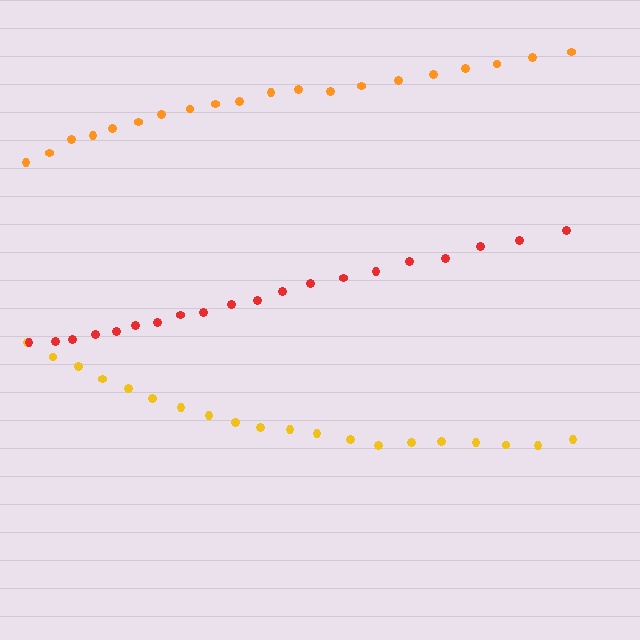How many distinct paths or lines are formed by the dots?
There are 3 distinct paths.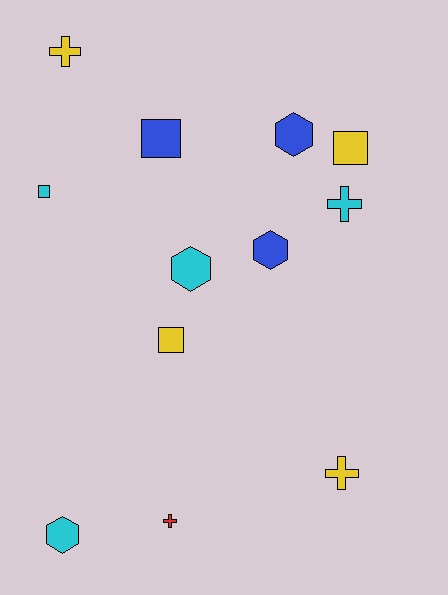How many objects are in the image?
There are 12 objects.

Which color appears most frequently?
Cyan, with 4 objects.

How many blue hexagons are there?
There are 2 blue hexagons.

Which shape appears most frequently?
Hexagon, with 4 objects.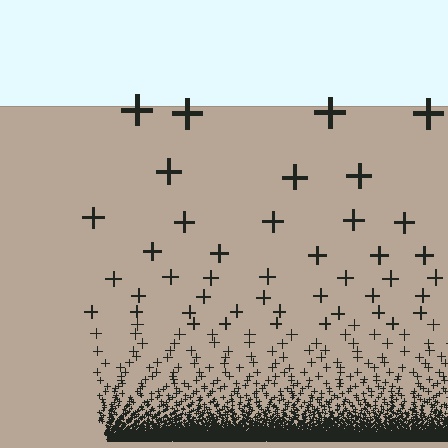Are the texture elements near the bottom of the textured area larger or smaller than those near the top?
Smaller. The gradient is inverted — elements near the bottom are smaller and denser.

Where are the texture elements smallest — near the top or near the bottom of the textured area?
Near the bottom.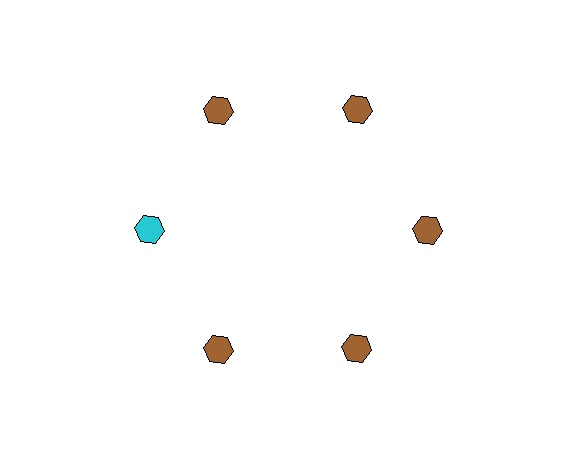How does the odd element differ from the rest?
It has a different color: cyan instead of brown.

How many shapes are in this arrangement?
There are 6 shapes arranged in a ring pattern.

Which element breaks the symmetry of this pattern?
The cyan hexagon at roughly the 9 o'clock position breaks the symmetry. All other shapes are brown hexagons.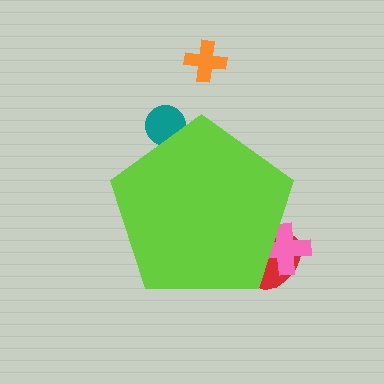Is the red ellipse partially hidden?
Yes, the red ellipse is partially hidden behind the lime pentagon.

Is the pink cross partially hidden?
Yes, the pink cross is partially hidden behind the lime pentagon.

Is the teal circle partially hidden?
Yes, the teal circle is partially hidden behind the lime pentagon.